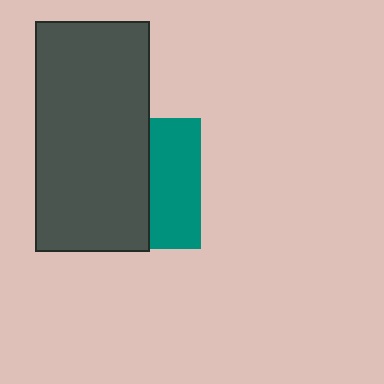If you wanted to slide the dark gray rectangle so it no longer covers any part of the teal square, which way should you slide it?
Slide it left — that is the most direct way to separate the two shapes.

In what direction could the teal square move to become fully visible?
The teal square could move right. That would shift it out from behind the dark gray rectangle entirely.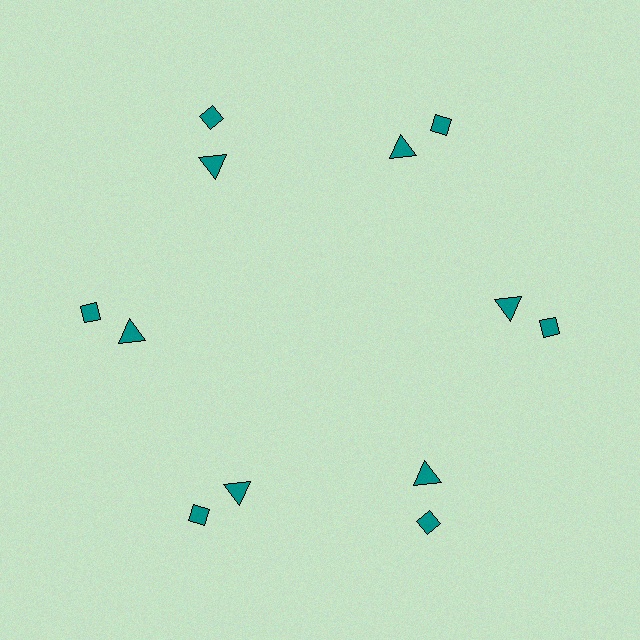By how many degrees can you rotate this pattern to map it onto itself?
The pattern maps onto itself every 60 degrees of rotation.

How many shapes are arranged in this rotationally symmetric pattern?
There are 12 shapes, arranged in 6 groups of 2.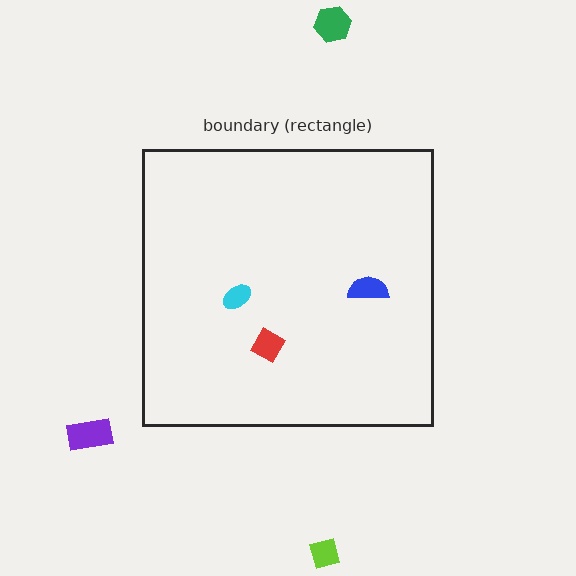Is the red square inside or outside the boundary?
Inside.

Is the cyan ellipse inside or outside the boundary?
Inside.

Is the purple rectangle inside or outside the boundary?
Outside.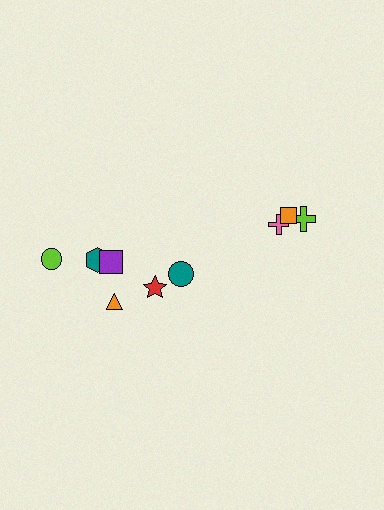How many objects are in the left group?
There are 6 objects.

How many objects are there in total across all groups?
There are 9 objects.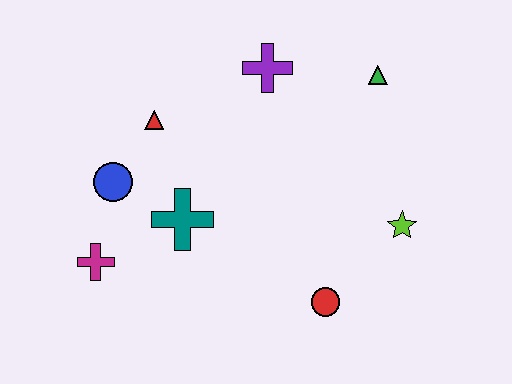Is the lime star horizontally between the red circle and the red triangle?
No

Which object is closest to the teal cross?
The blue circle is closest to the teal cross.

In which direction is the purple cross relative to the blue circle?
The purple cross is to the right of the blue circle.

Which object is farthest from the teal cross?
The green triangle is farthest from the teal cross.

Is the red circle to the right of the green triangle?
No